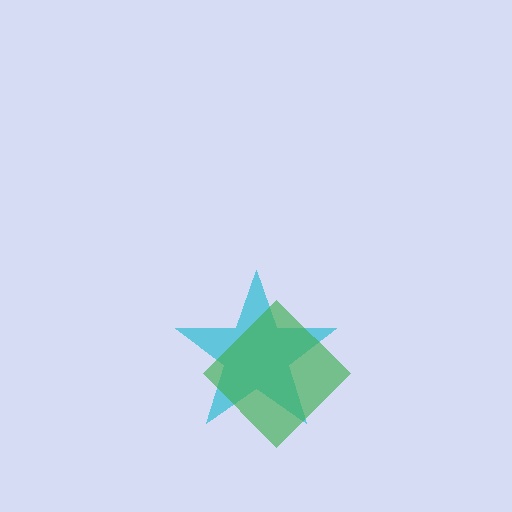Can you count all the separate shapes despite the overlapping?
Yes, there are 2 separate shapes.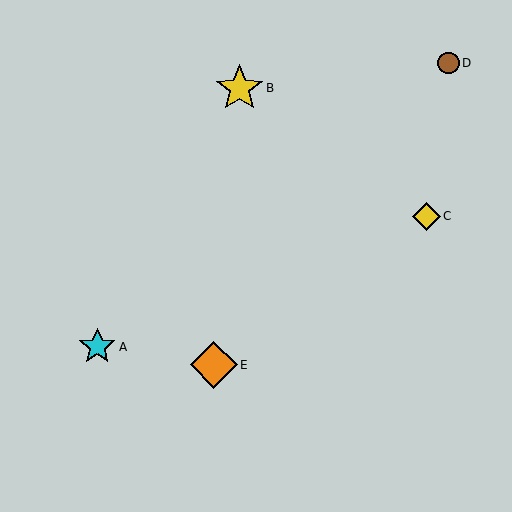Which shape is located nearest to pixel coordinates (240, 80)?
The yellow star (labeled B) at (240, 89) is nearest to that location.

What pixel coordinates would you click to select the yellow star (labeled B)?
Click at (240, 89) to select the yellow star B.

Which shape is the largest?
The yellow star (labeled B) is the largest.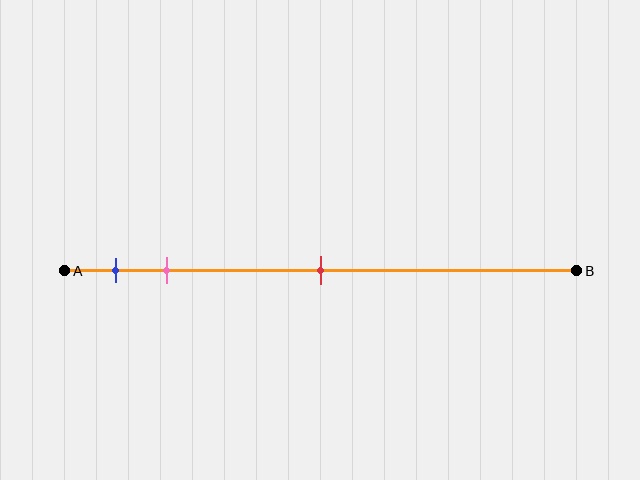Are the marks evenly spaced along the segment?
No, the marks are not evenly spaced.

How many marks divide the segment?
There are 3 marks dividing the segment.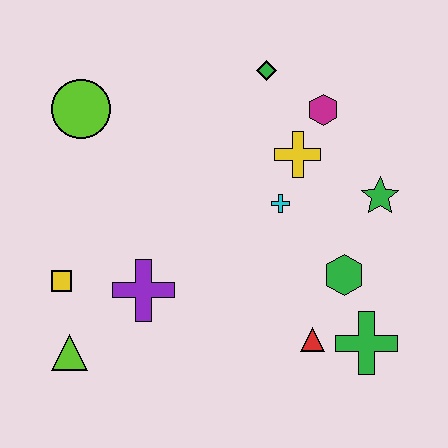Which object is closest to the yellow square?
The lime triangle is closest to the yellow square.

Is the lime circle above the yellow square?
Yes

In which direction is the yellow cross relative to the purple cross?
The yellow cross is to the right of the purple cross.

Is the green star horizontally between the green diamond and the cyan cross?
No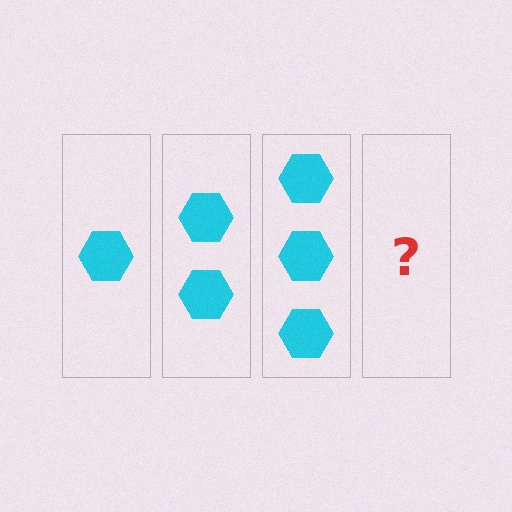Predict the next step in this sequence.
The next step is 4 hexagons.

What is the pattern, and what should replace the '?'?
The pattern is that each step adds one more hexagon. The '?' should be 4 hexagons.